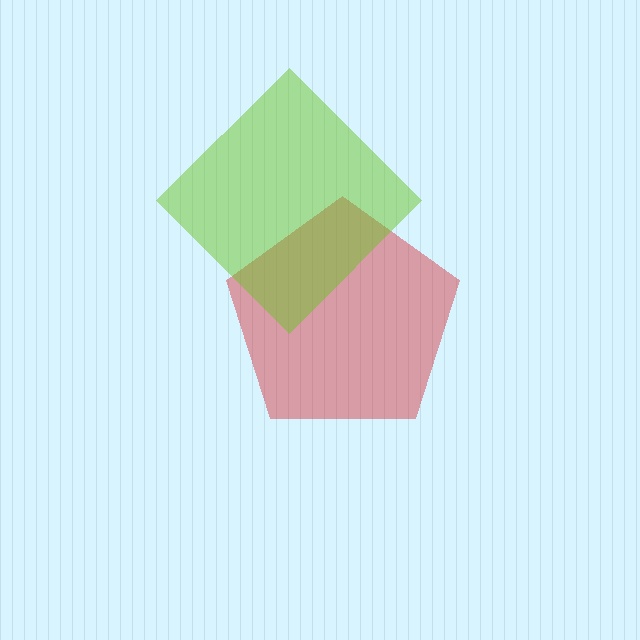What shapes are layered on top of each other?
The layered shapes are: a red pentagon, a lime diamond.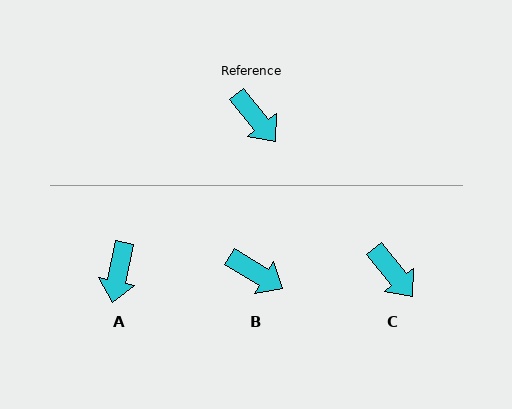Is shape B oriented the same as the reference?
No, it is off by about 20 degrees.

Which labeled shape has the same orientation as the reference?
C.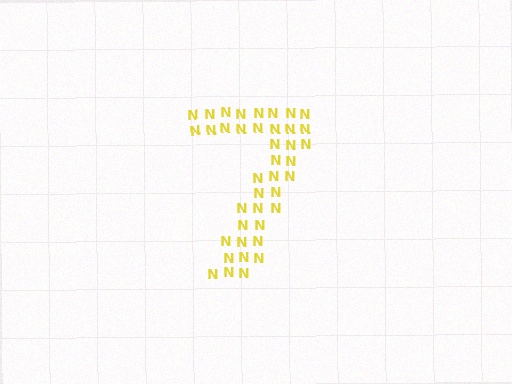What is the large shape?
The large shape is the digit 7.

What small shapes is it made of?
It is made of small letter N's.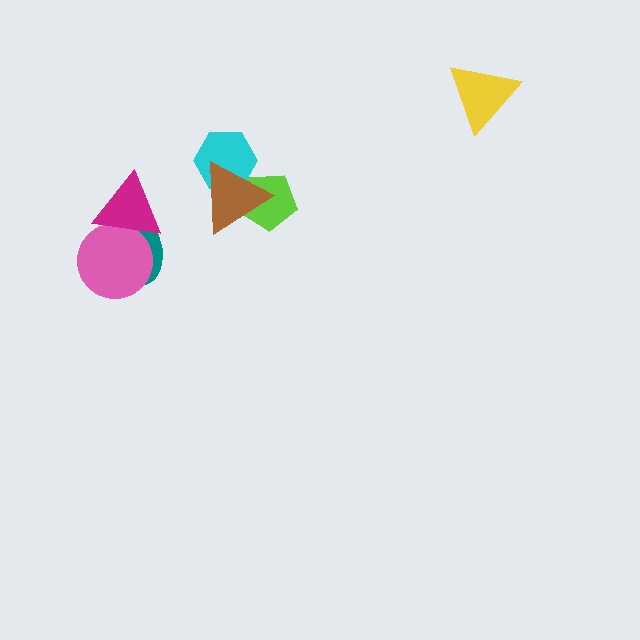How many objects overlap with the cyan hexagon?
1 object overlaps with the cyan hexagon.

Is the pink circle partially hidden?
Yes, it is partially covered by another shape.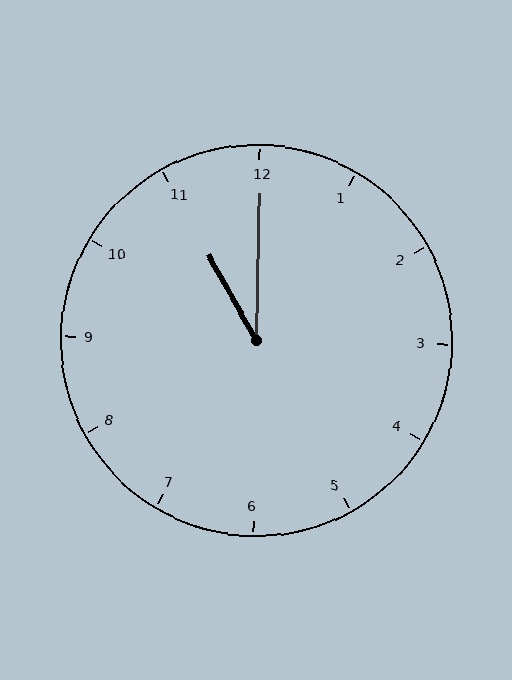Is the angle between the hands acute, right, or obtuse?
It is acute.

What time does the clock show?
11:00.